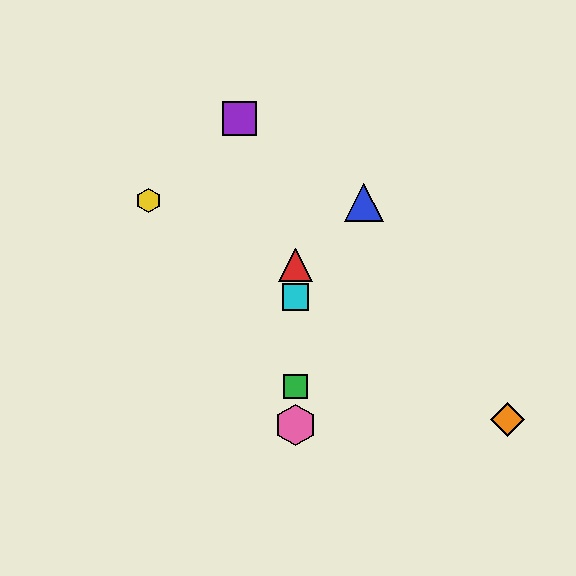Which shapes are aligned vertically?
The red triangle, the green square, the cyan square, the pink hexagon are aligned vertically.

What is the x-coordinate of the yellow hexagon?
The yellow hexagon is at x≈148.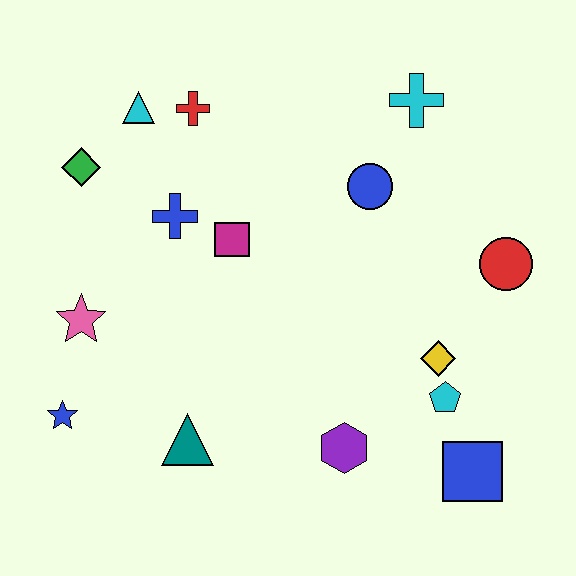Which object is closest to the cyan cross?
The blue circle is closest to the cyan cross.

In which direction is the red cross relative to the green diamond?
The red cross is to the right of the green diamond.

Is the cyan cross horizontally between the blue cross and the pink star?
No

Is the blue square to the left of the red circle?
Yes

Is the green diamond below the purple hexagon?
No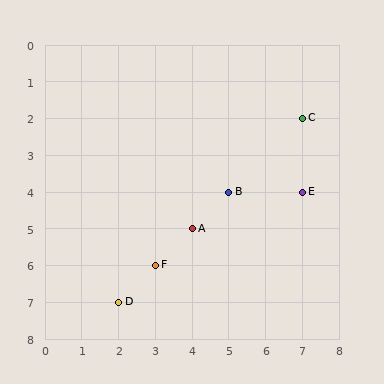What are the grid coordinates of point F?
Point F is at grid coordinates (3, 6).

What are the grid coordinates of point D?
Point D is at grid coordinates (2, 7).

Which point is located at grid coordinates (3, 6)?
Point F is at (3, 6).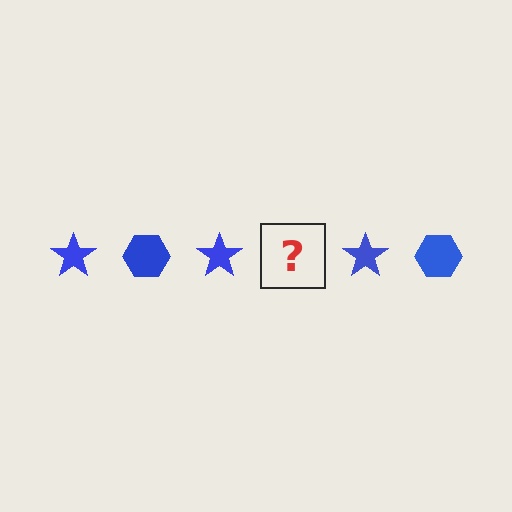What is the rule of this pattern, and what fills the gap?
The rule is that the pattern cycles through star, hexagon shapes in blue. The gap should be filled with a blue hexagon.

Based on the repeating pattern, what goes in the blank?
The blank should be a blue hexagon.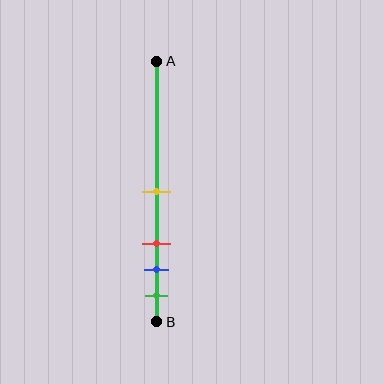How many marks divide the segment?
There are 4 marks dividing the segment.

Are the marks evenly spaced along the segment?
No, the marks are not evenly spaced.